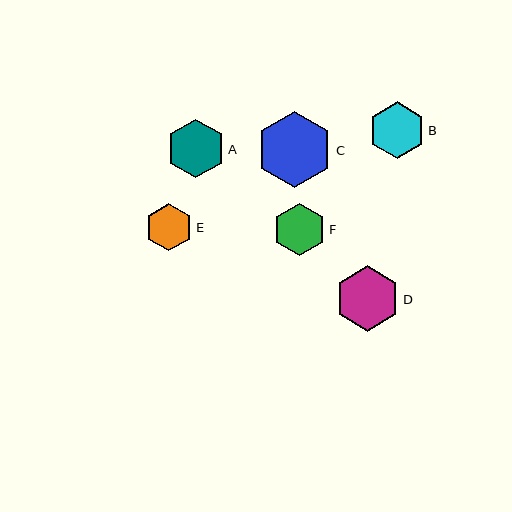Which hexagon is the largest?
Hexagon C is the largest with a size of approximately 76 pixels.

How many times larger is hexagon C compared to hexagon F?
Hexagon C is approximately 1.5 times the size of hexagon F.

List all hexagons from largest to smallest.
From largest to smallest: C, D, A, B, F, E.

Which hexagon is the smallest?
Hexagon E is the smallest with a size of approximately 48 pixels.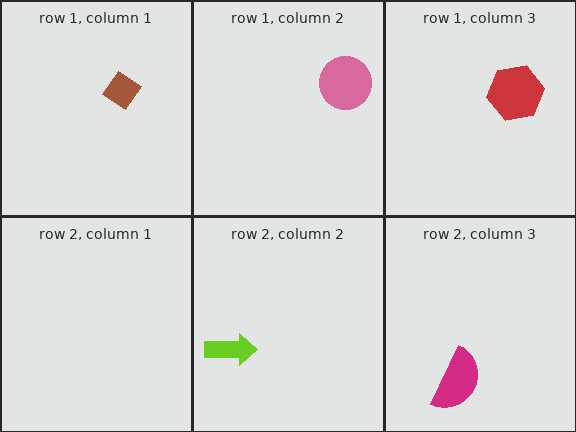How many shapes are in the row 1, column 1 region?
1.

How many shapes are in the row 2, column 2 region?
1.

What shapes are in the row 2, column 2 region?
The lime arrow.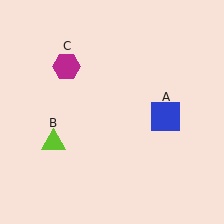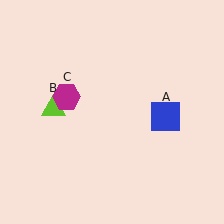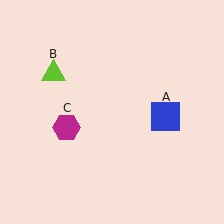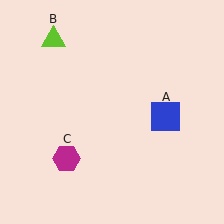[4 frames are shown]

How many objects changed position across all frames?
2 objects changed position: lime triangle (object B), magenta hexagon (object C).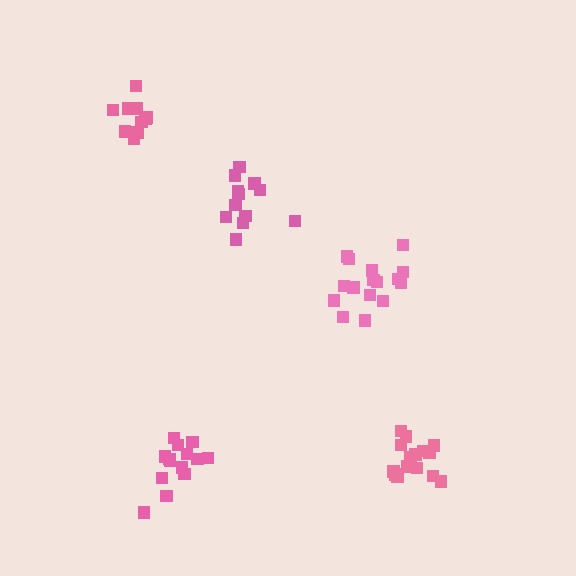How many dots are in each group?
Group 1: 16 dots, Group 2: 12 dots, Group 3: 14 dots, Group 4: 16 dots, Group 5: 11 dots (69 total).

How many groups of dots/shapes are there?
There are 5 groups.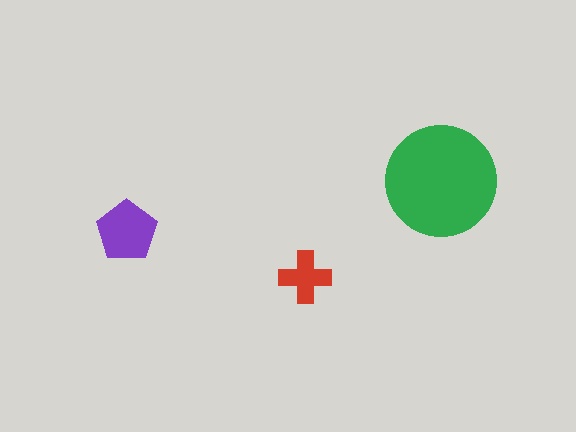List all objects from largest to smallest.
The green circle, the purple pentagon, the red cross.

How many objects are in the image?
There are 3 objects in the image.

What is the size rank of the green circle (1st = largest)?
1st.